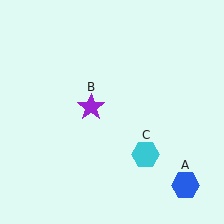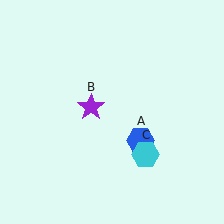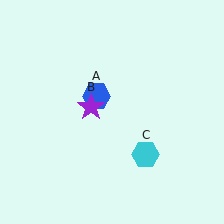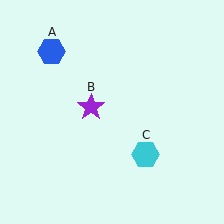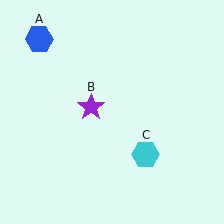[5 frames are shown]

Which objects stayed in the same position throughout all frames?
Purple star (object B) and cyan hexagon (object C) remained stationary.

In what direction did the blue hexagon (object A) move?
The blue hexagon (object A) moved up and to the left.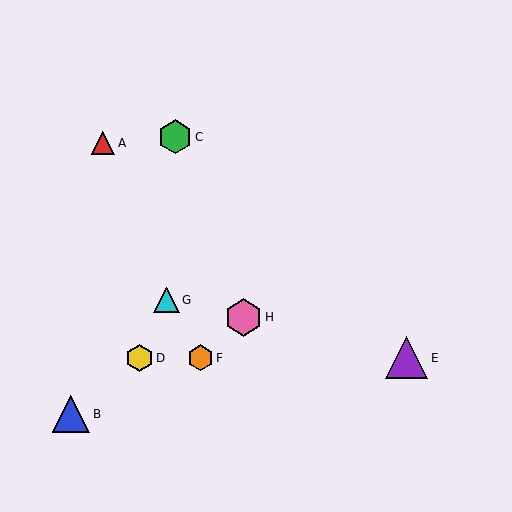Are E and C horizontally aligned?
No, E is at y≈358 and C is at y≈137.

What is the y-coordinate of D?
Object D is at y≈358.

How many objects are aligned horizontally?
3 objects (D, E, F) are aligned horizontally.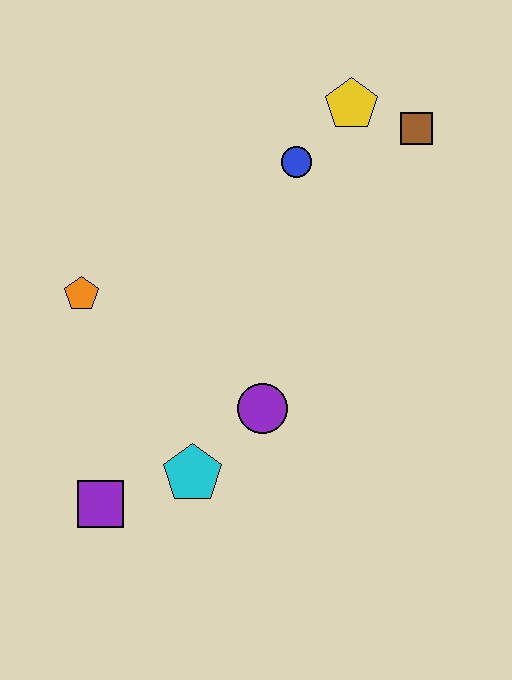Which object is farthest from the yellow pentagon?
The purple square is farthest from the yellow pentagon.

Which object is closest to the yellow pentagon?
The brown square is closest to the yellow pentagon.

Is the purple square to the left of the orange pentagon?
No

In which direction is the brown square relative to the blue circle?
The brown square is to the right of the blue circle.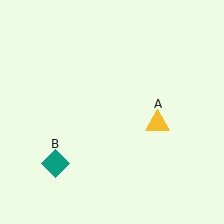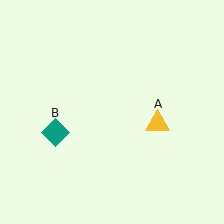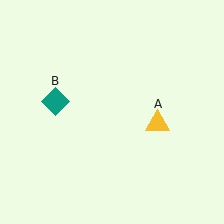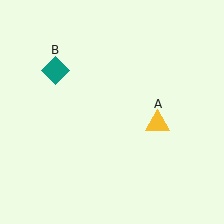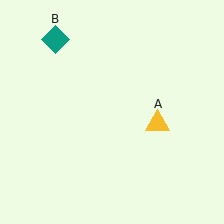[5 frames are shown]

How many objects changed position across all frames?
1 object changed position: teal diamond (object B).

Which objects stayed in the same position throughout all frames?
Yellow triangle (object A) remained stationary.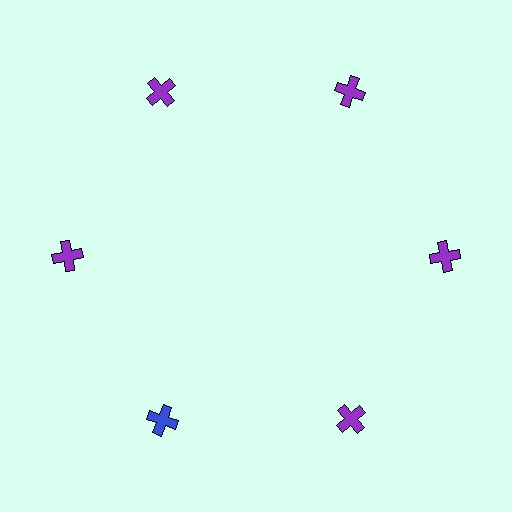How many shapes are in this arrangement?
There are 6 shapes arranged in a ring pattern.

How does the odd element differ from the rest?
It has a different color: blue instead of purple.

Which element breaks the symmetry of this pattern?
The blue cross at roughly the 7 o'clock position breaks the symmetry. All other shapes are purple crosses.